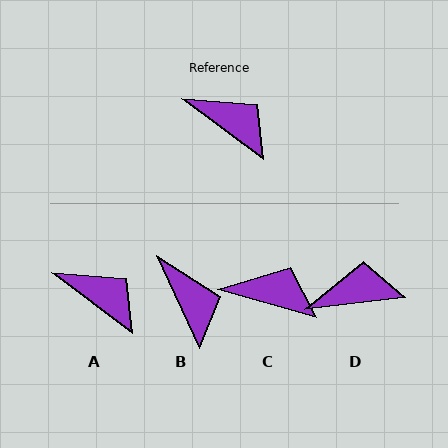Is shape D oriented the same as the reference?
No, it is off by about 43 degrees.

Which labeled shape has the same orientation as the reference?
A.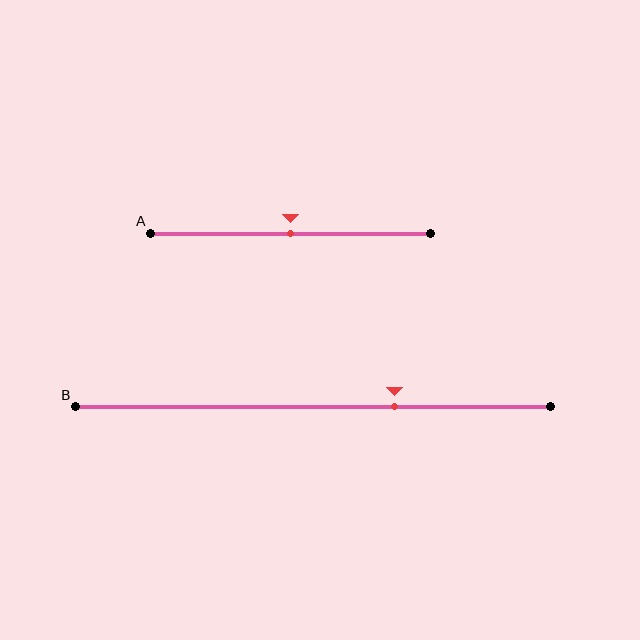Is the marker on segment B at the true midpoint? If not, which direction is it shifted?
No, the marker on segment B is shifted to the right by about 17% of the segment length.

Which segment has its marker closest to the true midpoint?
Segment A has its marker closest to the true midpoint.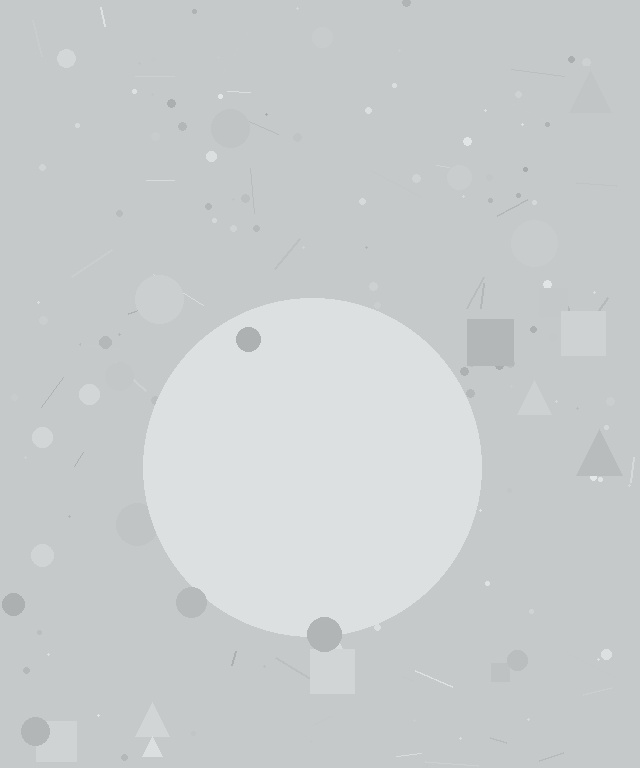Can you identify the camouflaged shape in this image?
The camouflaged shape is a circle.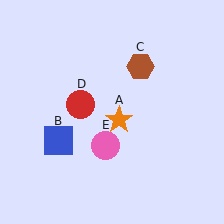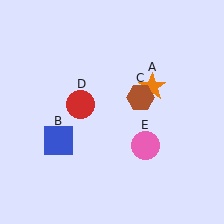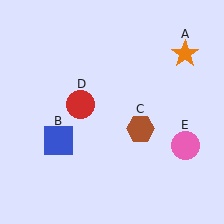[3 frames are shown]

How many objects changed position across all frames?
3 objects changed position: orange star (object A), brown hexagon (object C), pink circle (object E).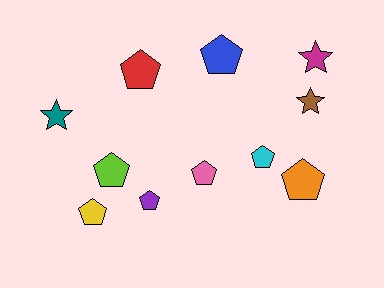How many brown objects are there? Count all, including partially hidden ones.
There is 1 brown object.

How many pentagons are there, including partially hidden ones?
There are 8 pentagons.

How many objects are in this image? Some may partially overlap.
There are 11 objects.